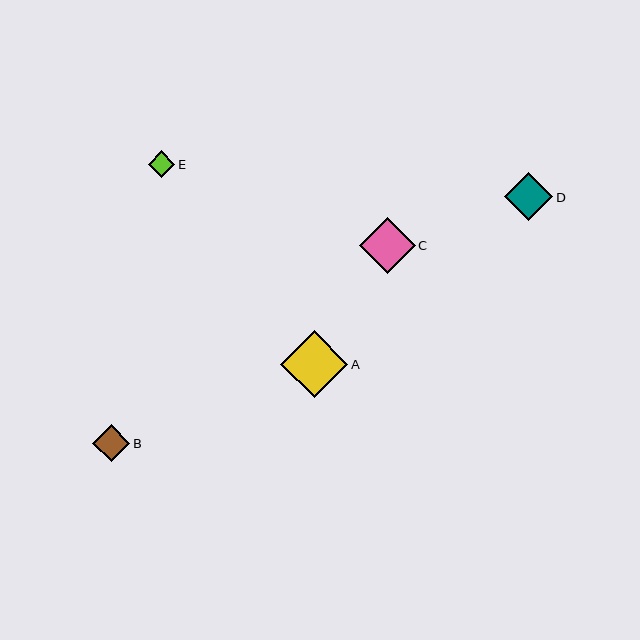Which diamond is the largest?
Diamond A is the largest with a size of approximately 67 pixels.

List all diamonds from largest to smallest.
From largest to smallest: A, C, D, B, E.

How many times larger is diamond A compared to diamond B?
Diamond A is approximately 1.8 times the size of diamond B.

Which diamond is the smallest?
Diamond E is the smallest with a size of approximately 26 pixels.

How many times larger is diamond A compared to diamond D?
Diamond A is approximately 1.4 times the size of diamond D.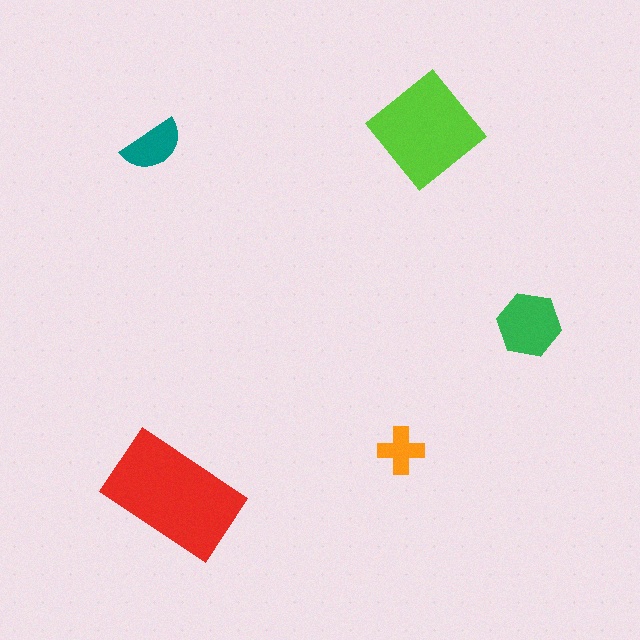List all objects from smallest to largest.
The orange cross, the teal semicircle, the green hexagon, the lime diamond, the red rectangle.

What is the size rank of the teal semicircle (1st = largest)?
4th.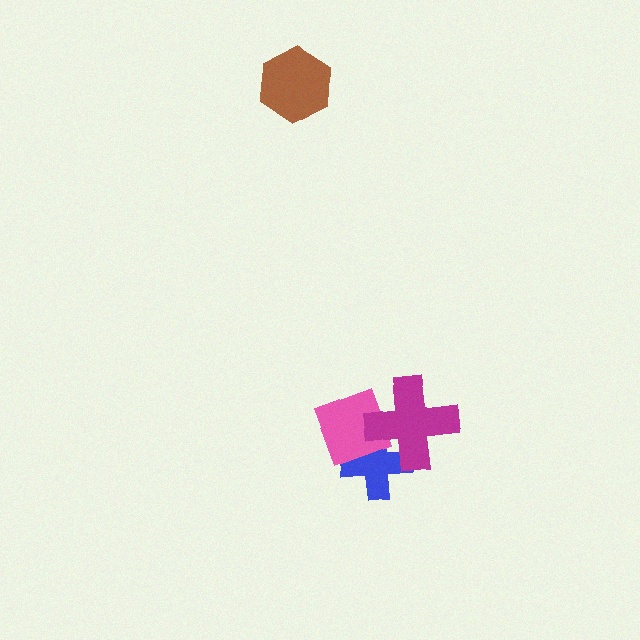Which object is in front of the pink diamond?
The magenta cross is in front of the pink diamond.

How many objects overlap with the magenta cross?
2 objects overlap with the magenta cross.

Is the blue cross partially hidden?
Yes, it is partially covered by another shape.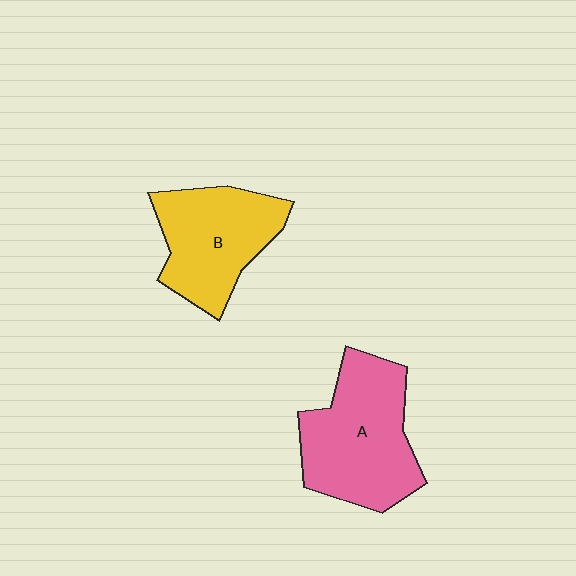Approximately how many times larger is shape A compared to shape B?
Approximately 1.2 times.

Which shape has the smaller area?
Shape B (yellow).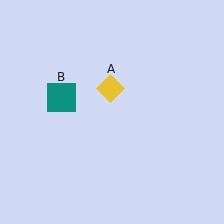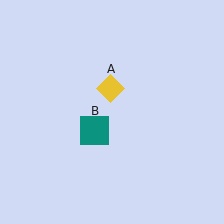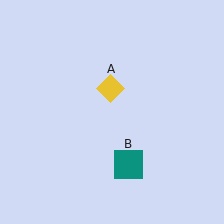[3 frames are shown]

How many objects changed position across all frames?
1 object changed position: teal square (object B).